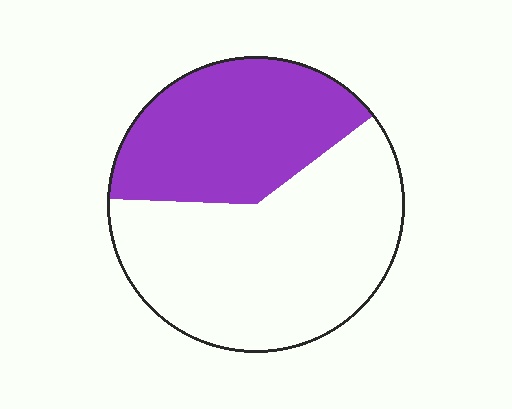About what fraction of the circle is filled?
About two fifths (2/5).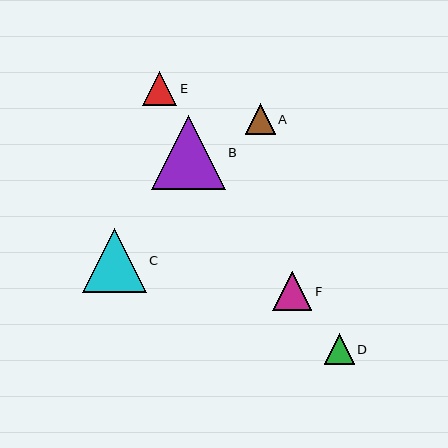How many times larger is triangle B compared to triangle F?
Triangle B is approximately 1.9 times the size of triangle F.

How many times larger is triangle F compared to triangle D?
Triangle F is approximately 1.3 times the size of triangle D.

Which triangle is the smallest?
Triangle A is the smallest with a size of approximately 30 pixels.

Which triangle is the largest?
Triangle B is the largest with a size of approximately 74 pixels.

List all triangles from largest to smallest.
From largest to smallest: B, C, F, E, D, A.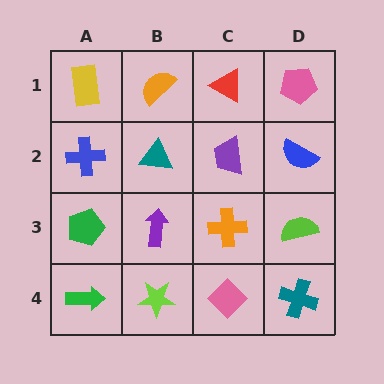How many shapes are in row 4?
4 shapes.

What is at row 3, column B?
A purple arrow.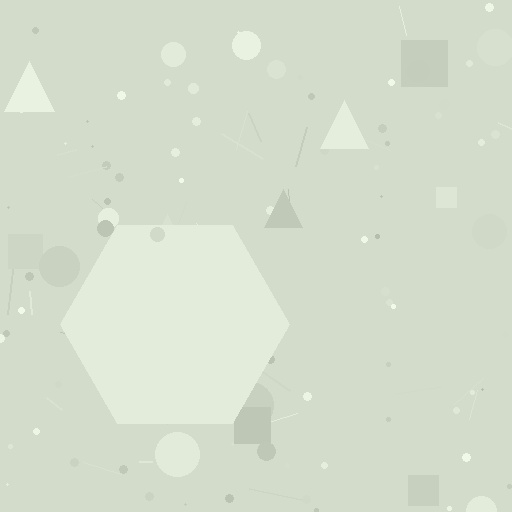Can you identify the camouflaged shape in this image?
The camouflaged shape is a hexagon.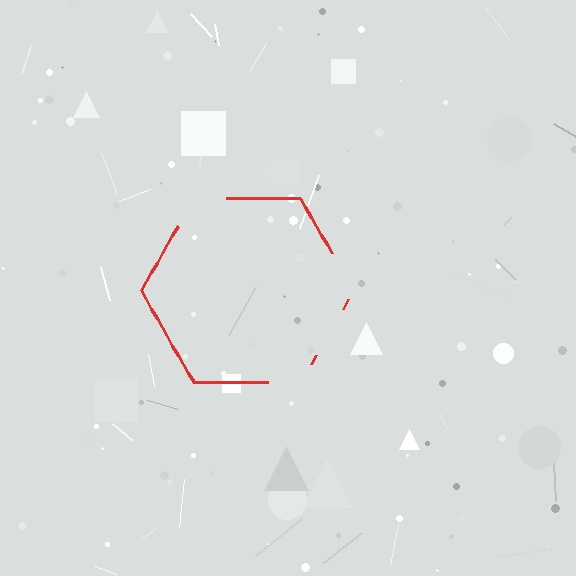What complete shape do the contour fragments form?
The contour fragments form a hexagon.